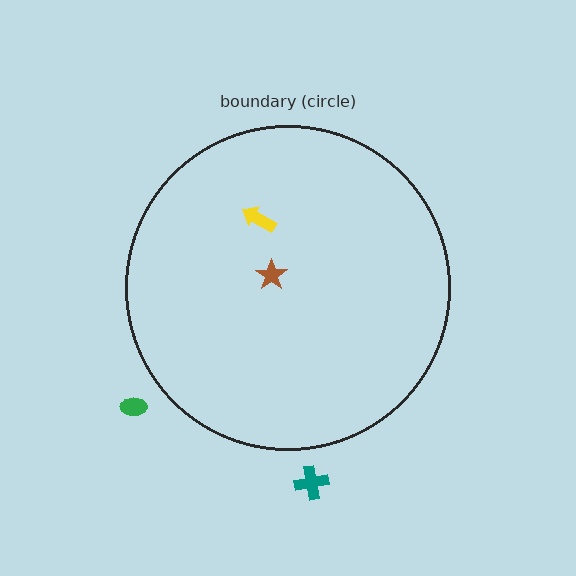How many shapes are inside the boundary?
2 inside, 2 outside.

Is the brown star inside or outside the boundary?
Inside.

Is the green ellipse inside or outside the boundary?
Outside.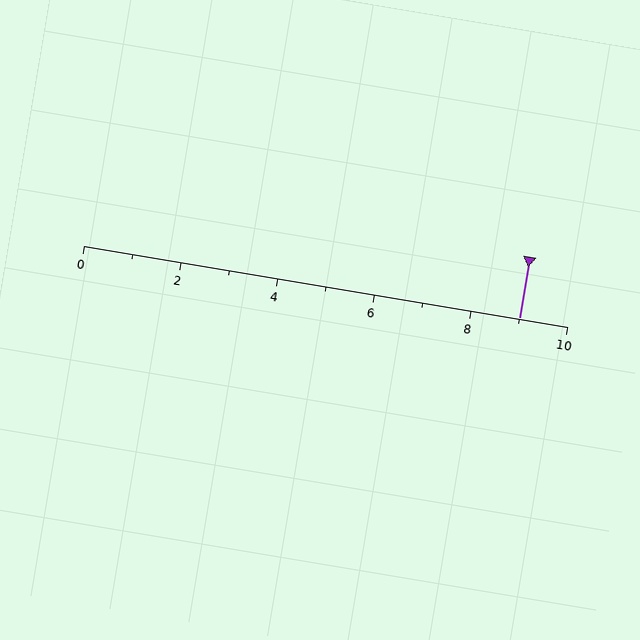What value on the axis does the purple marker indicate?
The marker indicates approximately 9.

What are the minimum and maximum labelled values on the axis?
The axis runs from 0 to 10.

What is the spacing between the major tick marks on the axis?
The major ticks are spaced 2 apart.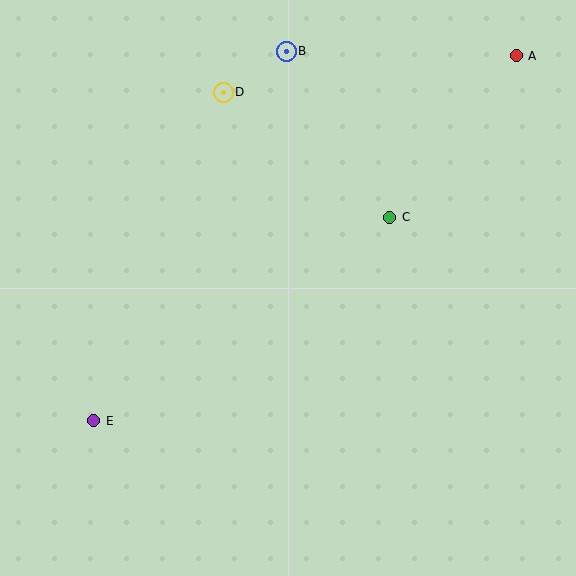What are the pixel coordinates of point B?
Point B is at (286, 51).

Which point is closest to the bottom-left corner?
Point E is closest to the bottom-left corner.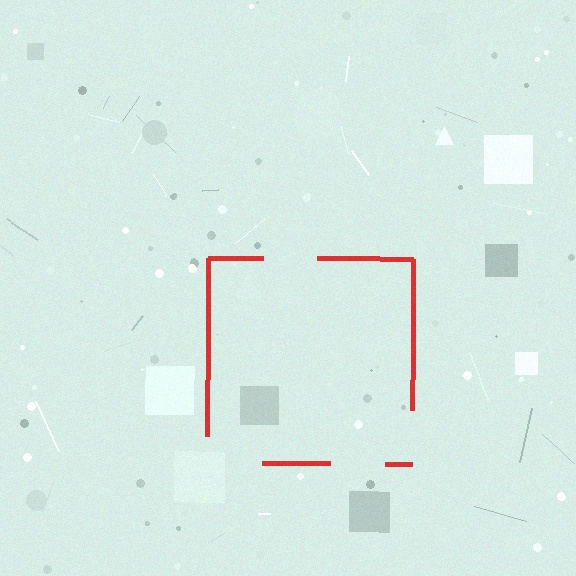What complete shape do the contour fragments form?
The contour fragments form a square.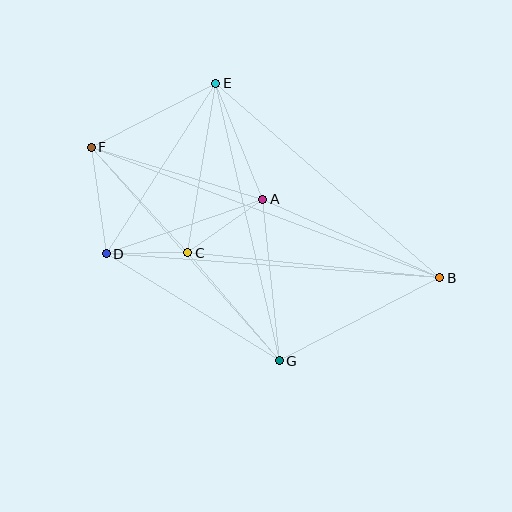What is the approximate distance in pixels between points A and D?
The distance between A and D is approximately 166 pixels.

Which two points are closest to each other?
Points C and D are closest to each other.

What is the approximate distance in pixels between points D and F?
The distance between D and F is approximately 108 pixels.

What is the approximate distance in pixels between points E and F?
The distance between E and F is approximately 140 pixels.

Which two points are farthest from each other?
Points B and F are farthest from each other.